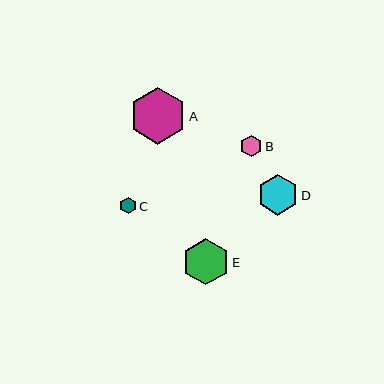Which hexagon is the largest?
Hexagon A is the largest with a size of approximately 57 pixels.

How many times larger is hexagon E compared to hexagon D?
Hexagon E is approximately 1.1 times the size of hexagon D.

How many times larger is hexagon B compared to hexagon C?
Hexagon B is approximately 1.3 times the size of hexagon C.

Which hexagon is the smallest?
Hexagon C is the smallest with a size of approximately 17 pixels.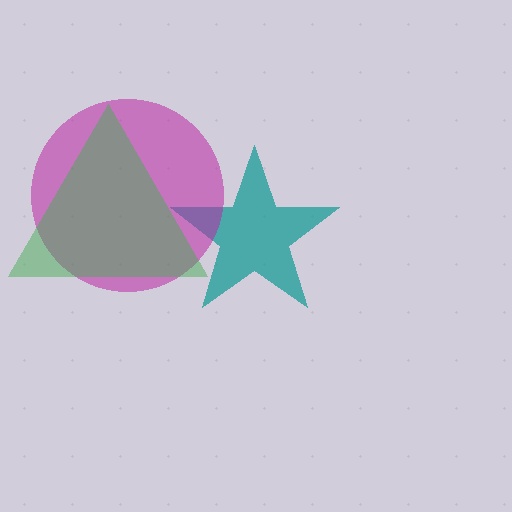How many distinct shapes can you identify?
There are 3 distinct shapes: a teal star, a magenta circle, a green triangle.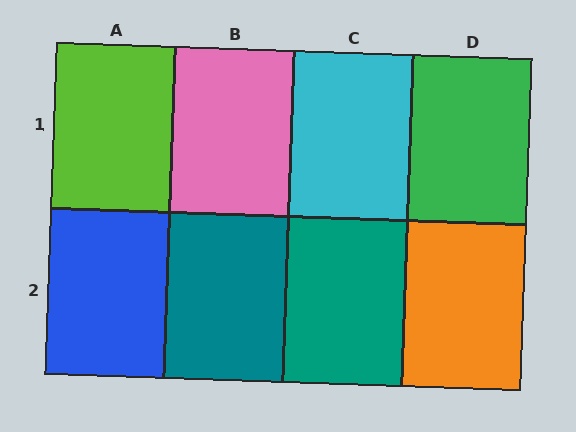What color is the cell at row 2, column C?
Teal.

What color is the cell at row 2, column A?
Blue.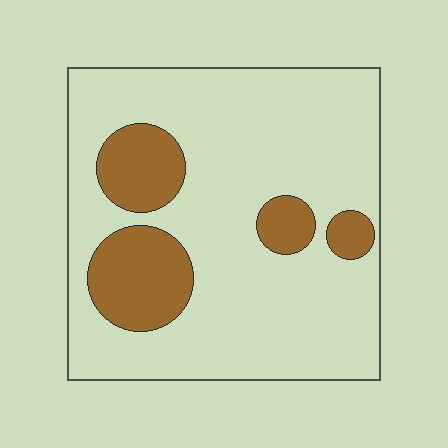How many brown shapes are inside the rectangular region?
4.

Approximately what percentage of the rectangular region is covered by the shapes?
Approximately 20%.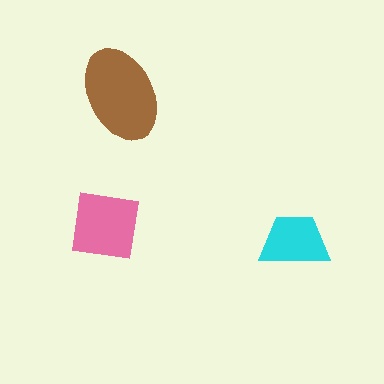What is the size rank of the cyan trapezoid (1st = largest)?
3rd.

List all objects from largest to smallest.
The brown ellipse, the pink square, the cyan trapezoid.